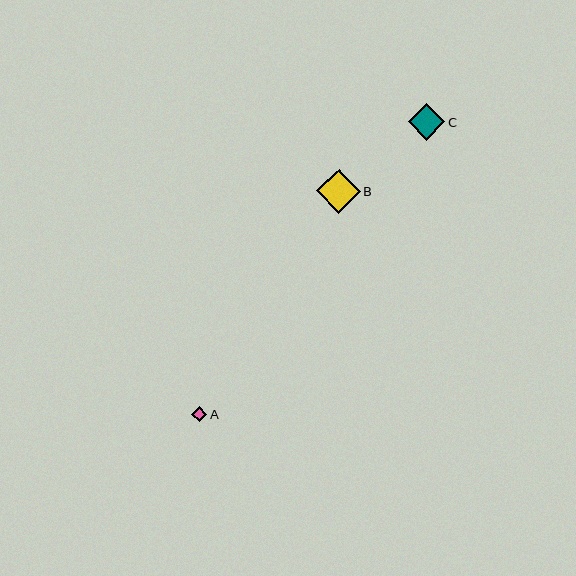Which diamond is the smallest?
Diamond A is the smallest with a size of approximately 15 pixels.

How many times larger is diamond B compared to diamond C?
Diamond B is approximately 1.2 times the size of diamond C.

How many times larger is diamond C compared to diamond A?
Diamond C is approximately 2.4 times the size of diamond A.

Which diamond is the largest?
Diamond B is the largest with a size of approximately 44 pixels.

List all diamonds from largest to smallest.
From largest to smallest: B, C, A.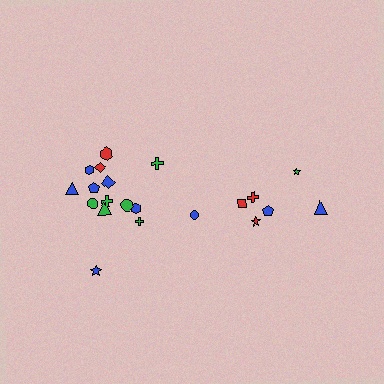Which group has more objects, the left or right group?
The left group.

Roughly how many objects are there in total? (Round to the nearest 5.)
Roughly 20 objects in total.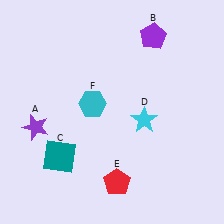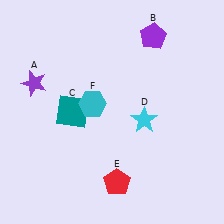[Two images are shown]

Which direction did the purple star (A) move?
The purple star (A) moved up.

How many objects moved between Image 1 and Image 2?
2 objects moved between the two images.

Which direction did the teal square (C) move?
The teal square (C) moved up.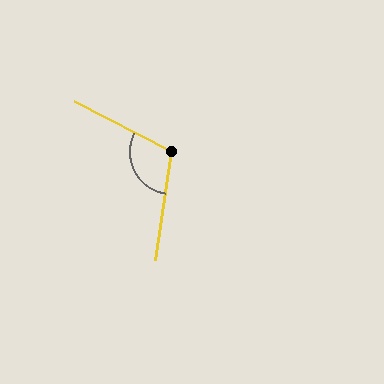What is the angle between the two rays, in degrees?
Approximately 109 degrees.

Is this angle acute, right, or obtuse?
It is obtuse.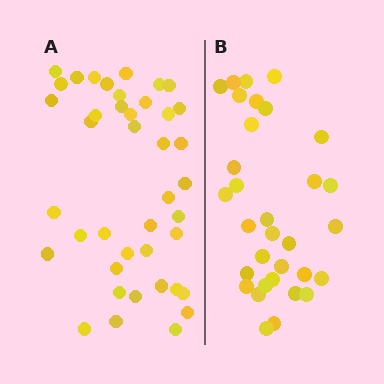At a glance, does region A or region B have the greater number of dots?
Region A (the left region) has more dots.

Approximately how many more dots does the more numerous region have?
Region A has roughly 8 or so more dots than region B.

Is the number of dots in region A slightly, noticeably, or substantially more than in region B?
Region A has noticeably more, but not dramatically so. The ratio is roughly 1.3 to 1.